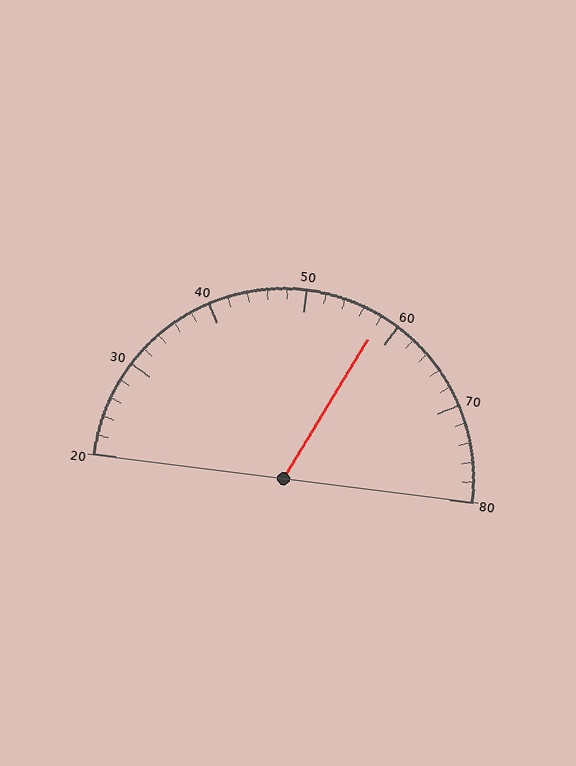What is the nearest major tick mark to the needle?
The nearest major tick mark is 60.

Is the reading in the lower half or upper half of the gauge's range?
The reading is in the upper half of the range (20 to 80).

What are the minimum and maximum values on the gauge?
The gauge ranges from 20 to 80.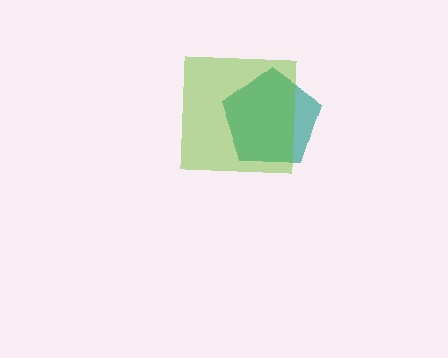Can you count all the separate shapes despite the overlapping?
Yes, there are 2 separate shapes.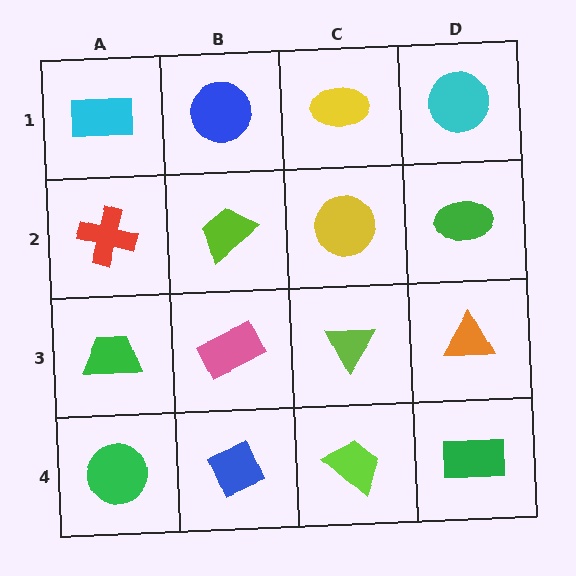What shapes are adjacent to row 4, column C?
A lime triangle (row 3, column C), a blue diamond (row 4, column B), a green rectangle (row 4, column D).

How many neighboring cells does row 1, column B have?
3.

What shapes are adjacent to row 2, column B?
A blue circle (row 1, column B), a pink rectangle (row 3, column B), a red cross (row 2, column A), a yellow circle (row 2, column C).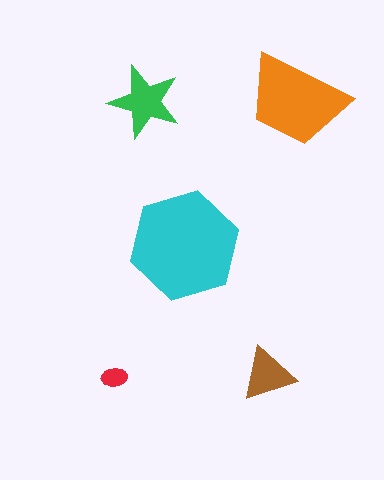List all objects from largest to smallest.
The cyan hexagon, the orange trapezoid, the green star, the brown triangle, the red ellipse.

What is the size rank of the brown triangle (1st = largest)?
4th.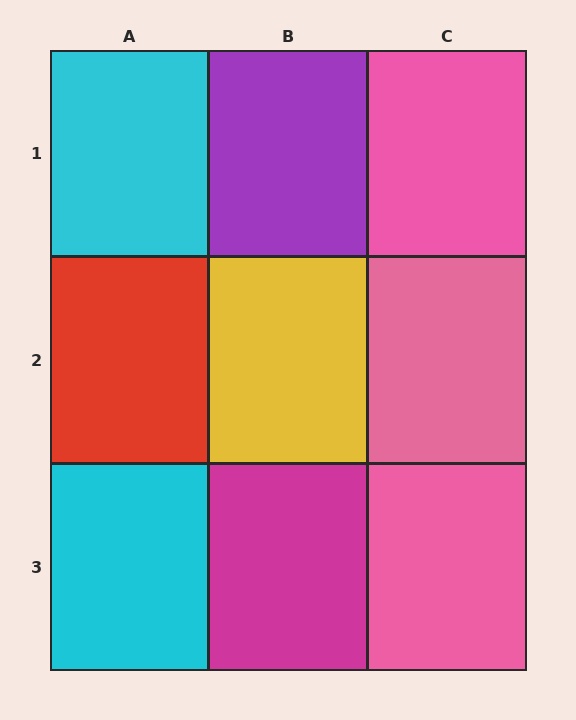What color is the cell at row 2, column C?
Pink.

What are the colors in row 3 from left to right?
Cyan, magenta, pink.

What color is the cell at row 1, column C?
Pink.